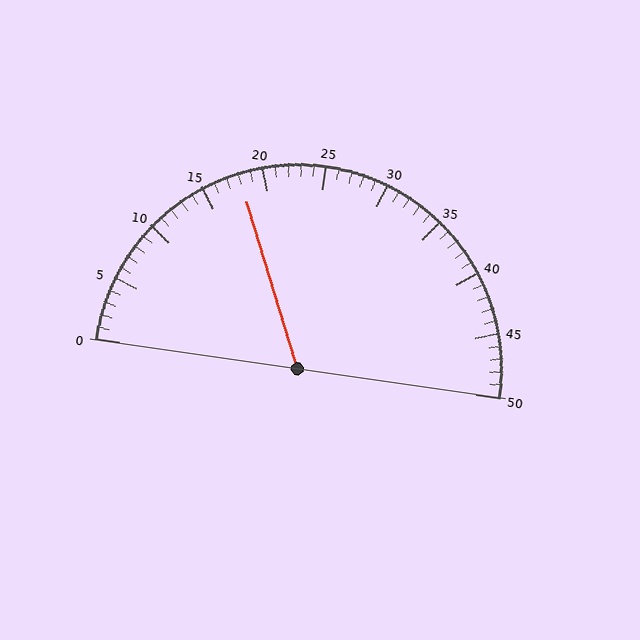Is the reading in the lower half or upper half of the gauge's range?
The reading is in the lower half of the range (0 to 50).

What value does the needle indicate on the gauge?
The needle indicates approximately 18.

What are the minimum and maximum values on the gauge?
The gauge ranges from 0 to 50.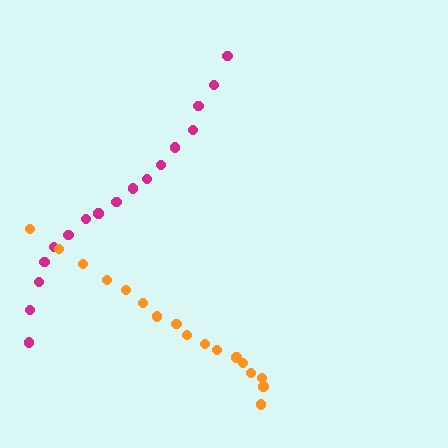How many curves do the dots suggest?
There are 2 distinct paths.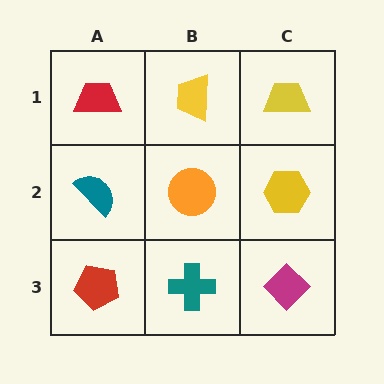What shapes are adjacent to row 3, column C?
A yellow hexagon (row 2, column C), a teal cross (row 3, column B).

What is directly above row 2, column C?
A yellow trapezoid.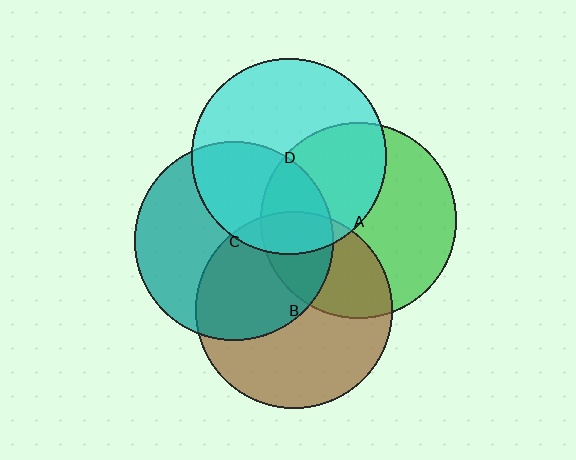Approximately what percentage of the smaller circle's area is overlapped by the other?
Approximately 45%.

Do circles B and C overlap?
Yes.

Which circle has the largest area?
Circle C (teal).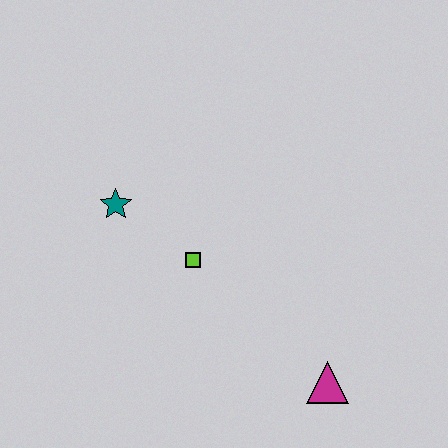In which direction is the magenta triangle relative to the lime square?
The magenta triangle is to the right of the lime square.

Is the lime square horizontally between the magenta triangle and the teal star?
Yes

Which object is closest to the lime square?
The teal star is closest to the lime square.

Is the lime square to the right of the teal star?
Yes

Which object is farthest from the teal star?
The magenta triangle is farthest from the teal star.